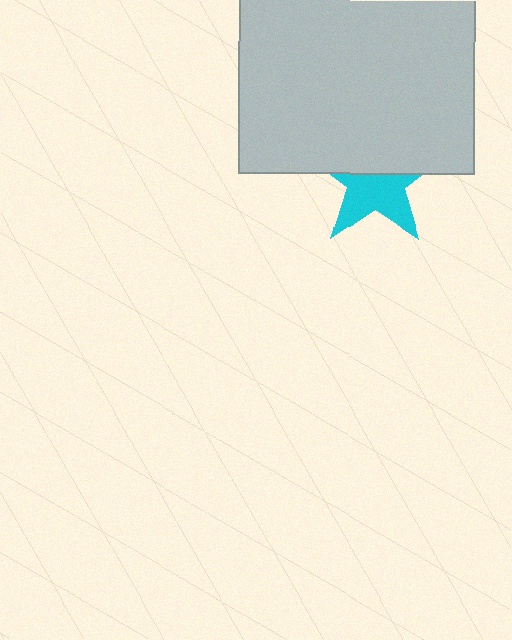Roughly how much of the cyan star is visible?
About half of it is visible (roughly 53%).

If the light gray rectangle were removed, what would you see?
You would see the complete cyan star.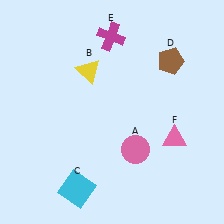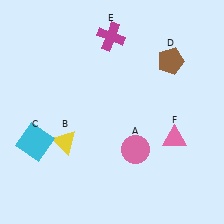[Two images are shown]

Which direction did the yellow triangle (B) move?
The yellow triangle (B) moved down.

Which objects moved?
The objects that moved are: the yellow triangle (B), the cyan square (C).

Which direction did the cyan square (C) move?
The cyan square (C) moved up.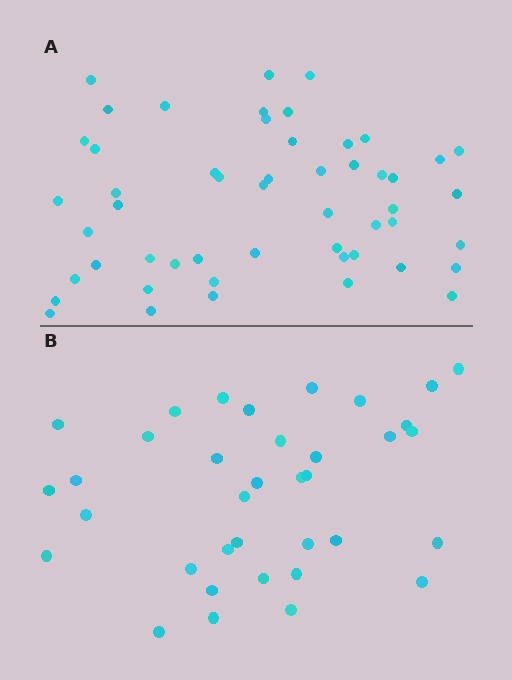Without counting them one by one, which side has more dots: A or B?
Region A (the top region) has more dots.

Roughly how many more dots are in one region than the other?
Region A has approximately 15 more dots than region B.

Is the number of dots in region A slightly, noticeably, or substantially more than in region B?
Region A has noticeably more, but not dramatically so. The ratio is roughly 1.4 to 1.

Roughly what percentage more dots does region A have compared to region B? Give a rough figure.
About 45% more.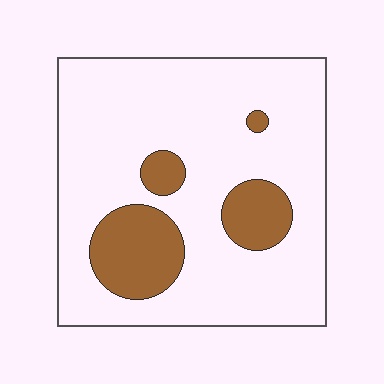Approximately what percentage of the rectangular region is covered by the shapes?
Approximately 20%.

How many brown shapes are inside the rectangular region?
4.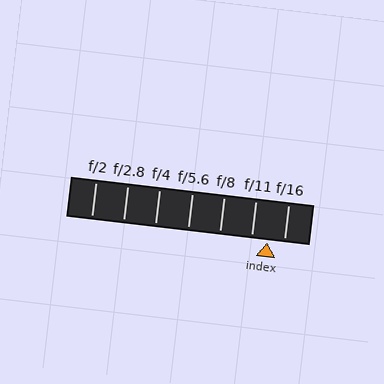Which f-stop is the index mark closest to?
The index mark is closest to f/11.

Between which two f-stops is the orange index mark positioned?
The index mark is between f/11 and f/16.